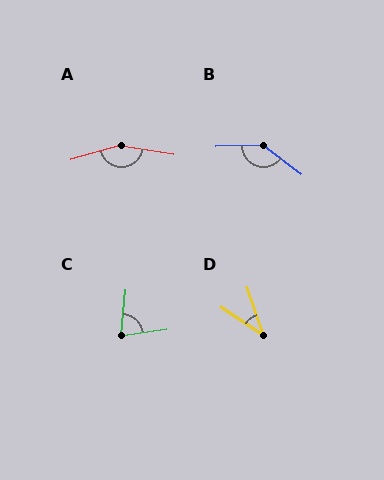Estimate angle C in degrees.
Approximately 76 degrees.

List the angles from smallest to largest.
D (38°), C (76°), B (142°), A (154°).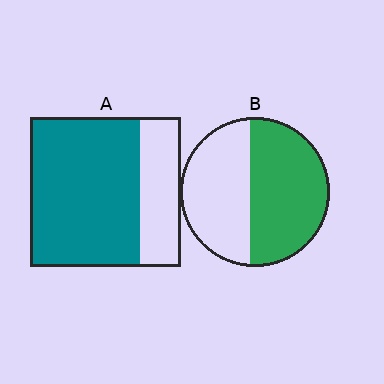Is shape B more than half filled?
Yes.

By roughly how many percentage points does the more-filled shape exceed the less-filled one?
By roughly 20 percentage points (A over B).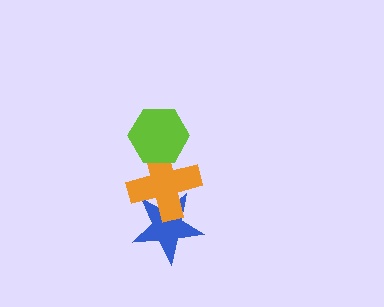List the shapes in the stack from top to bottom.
From top to bottom: the lime hexagon, the orange cross, the blue star.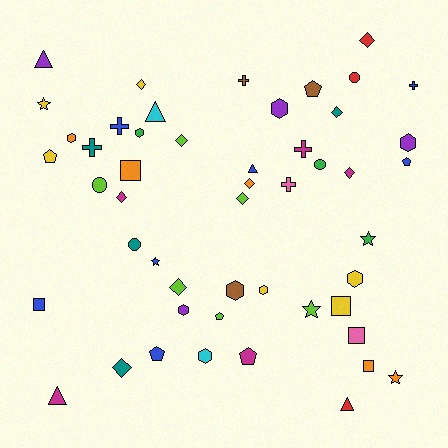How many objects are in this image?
There are 50 objects.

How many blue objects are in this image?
There are 7 blue objects.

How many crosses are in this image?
There are 6 crosses.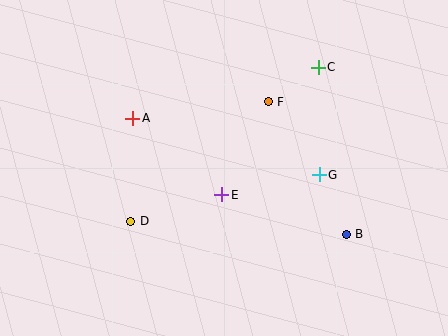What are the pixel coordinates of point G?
Point G is at (319, 175).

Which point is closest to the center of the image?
Point E at (222, 195) is closest to the center.